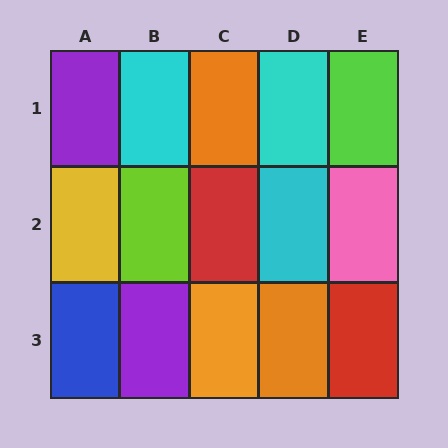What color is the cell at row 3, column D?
Orange.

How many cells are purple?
2 cells are purple.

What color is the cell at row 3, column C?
Orange.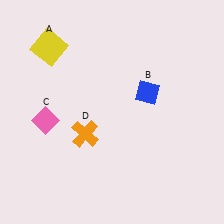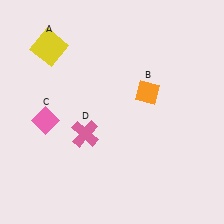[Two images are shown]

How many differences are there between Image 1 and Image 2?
There are 2 differences between the two images.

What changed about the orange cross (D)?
In Image 1, D is orange. In Image 2, it changed to pink.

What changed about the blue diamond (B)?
In Image 1, B is blue. In Image 2, it changed to orange.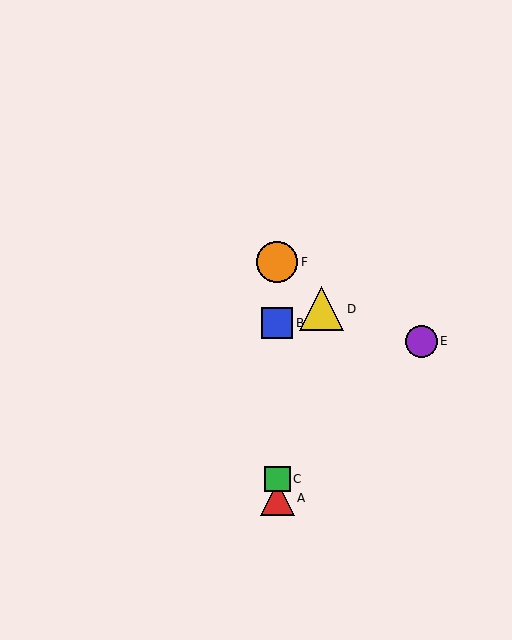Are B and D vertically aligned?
No, B is at x≈277 and D is at x≈322.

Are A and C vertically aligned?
Yes, both are at x≈277.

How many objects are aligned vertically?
4 objects (A, B, C, F) are aligned vertically.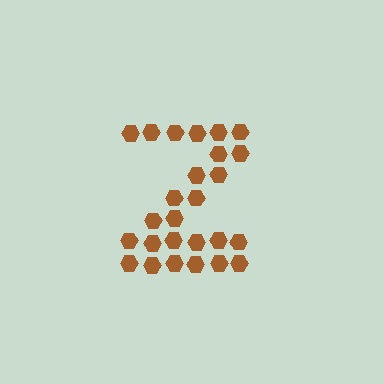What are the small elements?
The small elements are hexagons.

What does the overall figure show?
The overall figure shows the letter Z.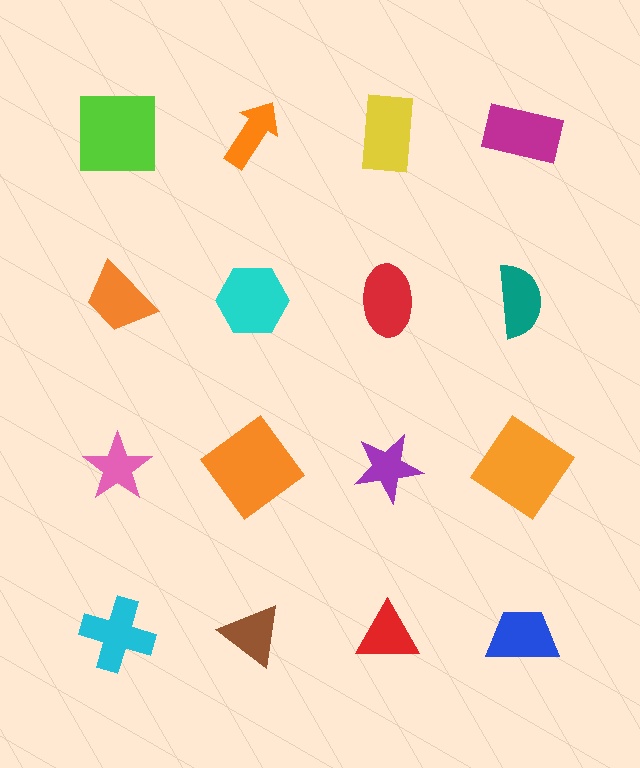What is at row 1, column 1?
A lime square.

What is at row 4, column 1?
A cyan cross.